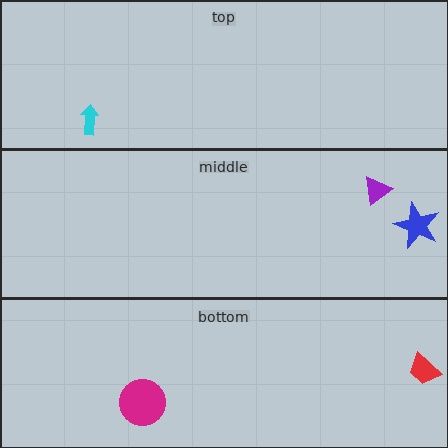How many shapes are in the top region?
1.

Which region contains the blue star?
The middle region.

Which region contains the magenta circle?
The bottom region.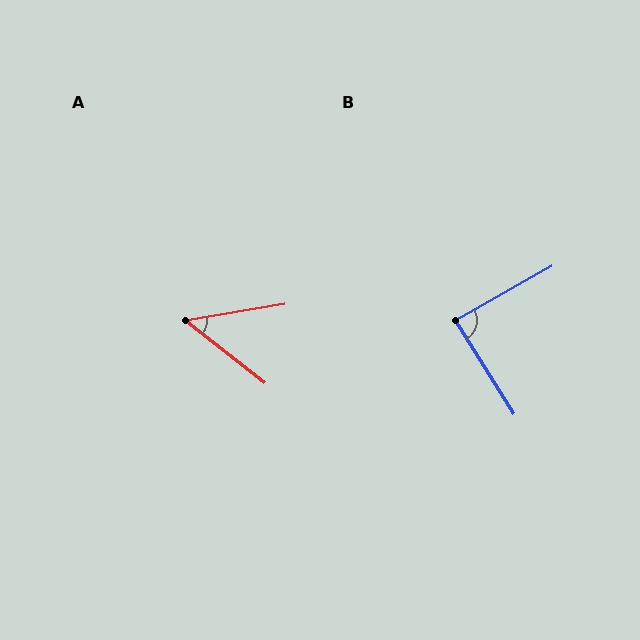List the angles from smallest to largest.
A (47°), B (87°).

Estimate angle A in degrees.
Approximately 47 degrees.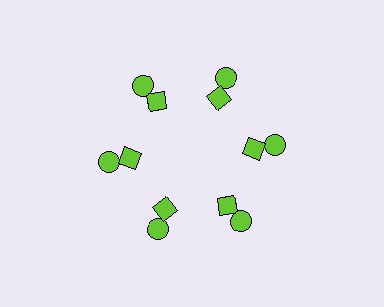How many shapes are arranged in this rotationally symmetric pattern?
There are 12 shapes, arranged in 6 groups of 2.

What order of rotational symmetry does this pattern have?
This pattern has 6-fold rotational symmetry.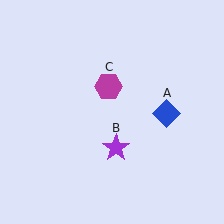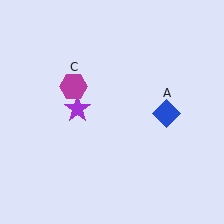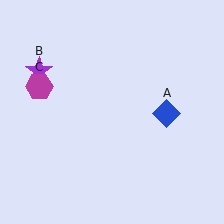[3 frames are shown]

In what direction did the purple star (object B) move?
The purple star (object B) moved up and to the left.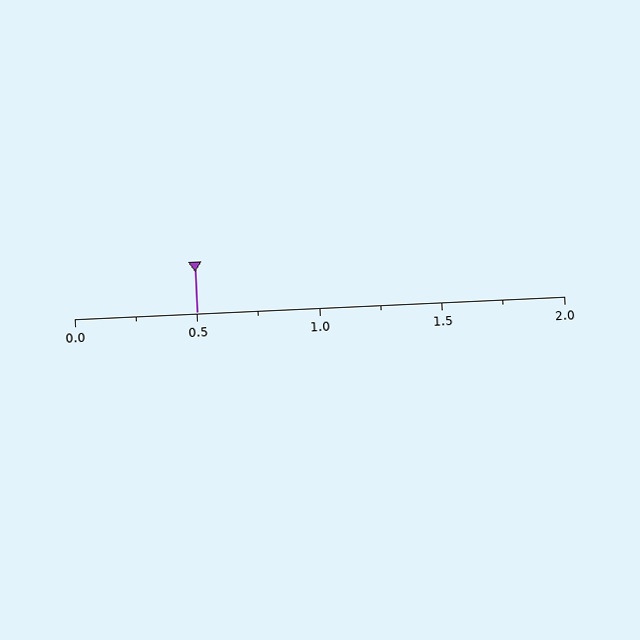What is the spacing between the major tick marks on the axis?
The major ticks are spaced 0.5 apart.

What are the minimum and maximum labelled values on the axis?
The axis runs from 0.0 to 2.0.